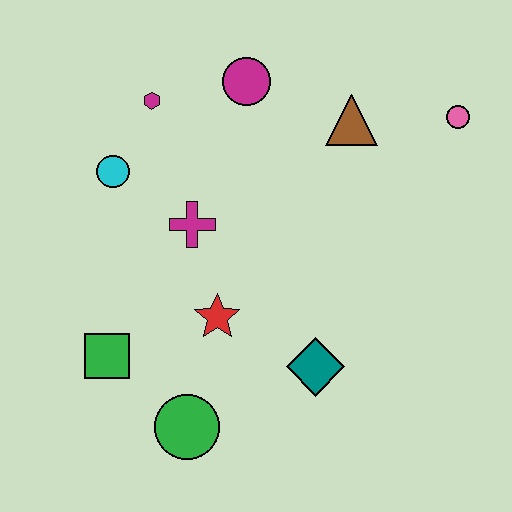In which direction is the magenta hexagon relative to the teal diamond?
The magenta hexagon is above the teal diamond.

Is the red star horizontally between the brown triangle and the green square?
Yes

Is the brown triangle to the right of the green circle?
Yes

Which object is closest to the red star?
The magenta cross is closest to the red star.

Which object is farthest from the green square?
The pink circle is farthest from the green square.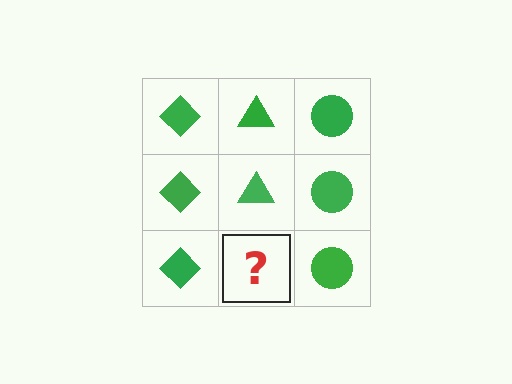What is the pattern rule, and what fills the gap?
The rule is that each column has a consistent shape. The gap should be filled with a green triangle.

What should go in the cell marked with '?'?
The missing cell should contain a green triangle.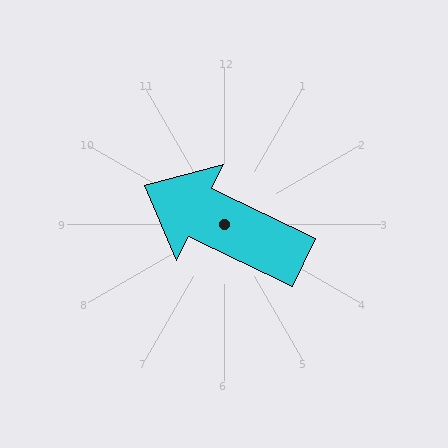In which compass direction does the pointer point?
Northwest.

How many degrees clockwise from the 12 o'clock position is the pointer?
Approximately 296 degrees.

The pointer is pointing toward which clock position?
Roughly 10 o'clock.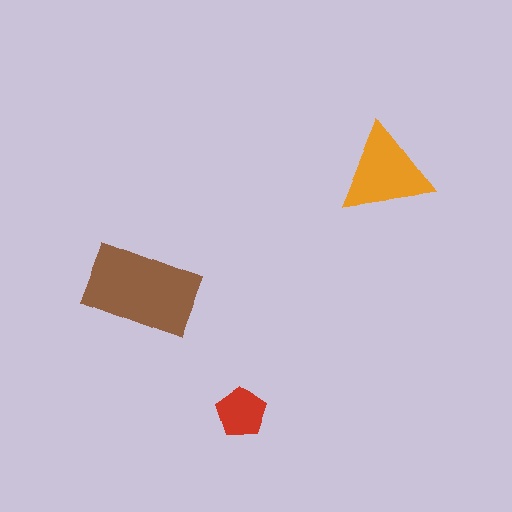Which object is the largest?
The brown rectangle.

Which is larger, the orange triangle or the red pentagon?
The orange triangle.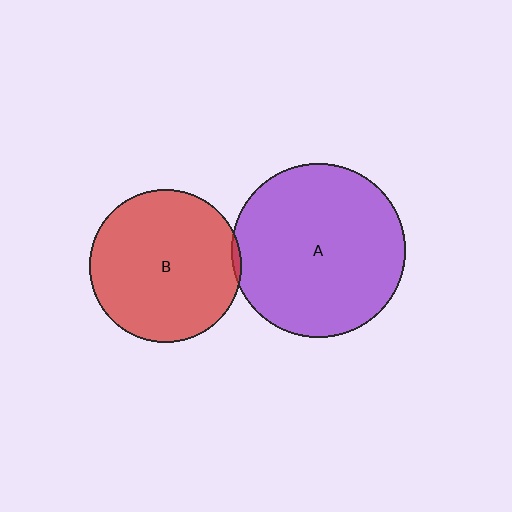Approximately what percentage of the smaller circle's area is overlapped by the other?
Approximately 5%.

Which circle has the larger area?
Circle A (purple).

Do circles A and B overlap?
Yes.